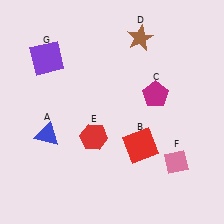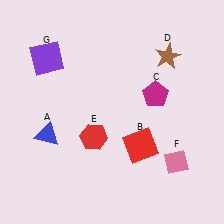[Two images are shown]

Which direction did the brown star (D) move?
The brown star (D) moved right.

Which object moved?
The brown star (D) moved right.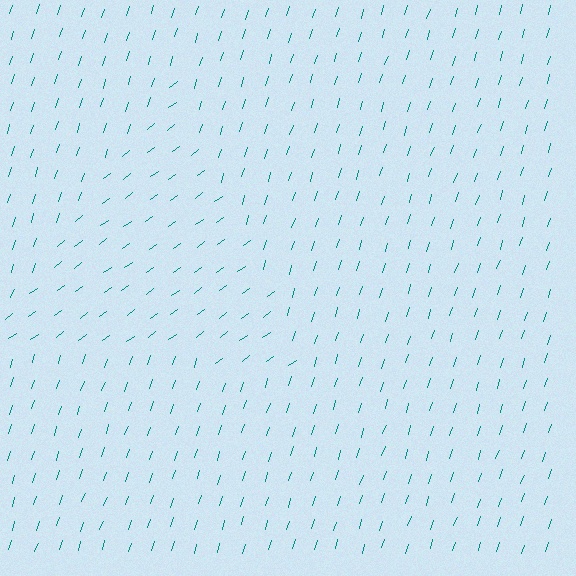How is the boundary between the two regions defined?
The boundary is defined purely by a change in line orientation (approximately 35 degrees difference). All lines are the same color and thickness.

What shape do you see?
I see a triangle.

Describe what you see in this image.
The image is filled with small teal line segments. A triangle region in the image has lines oriented differently from the surrounding lines, creating a visible texture boundary.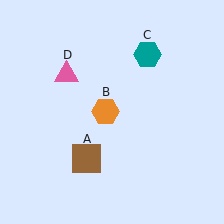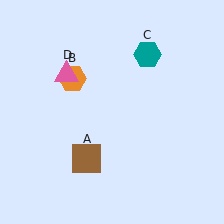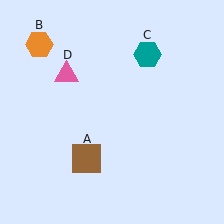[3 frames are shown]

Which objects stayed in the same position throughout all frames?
Brown square (object A) and teal hexagon (object C) and pink triangle (object D) remained stationary.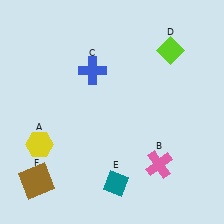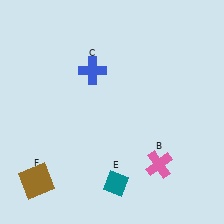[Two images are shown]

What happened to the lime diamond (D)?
The lime diamond (D) was removed in Image 2. It was in the top-right area of Image 1.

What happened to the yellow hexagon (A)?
The yellow hexagon (A) was removed in Image 2. It was in the bottom-left area of Image 1.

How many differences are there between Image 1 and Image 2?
There are 2 differences between the two images.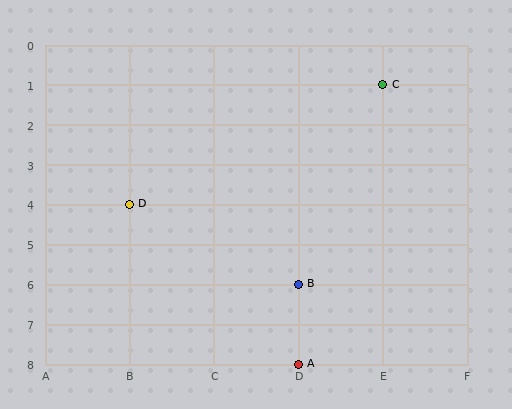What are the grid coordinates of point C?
Point C is at grid coordinates (E, 1).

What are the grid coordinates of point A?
Point A is at grid coordinates (D, 8).